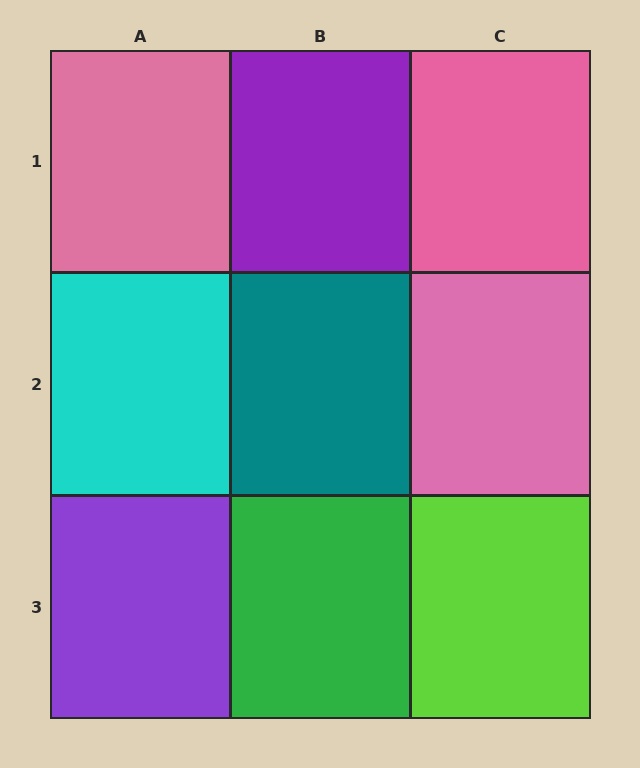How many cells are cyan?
1 cell is cyan.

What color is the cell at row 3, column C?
Lime.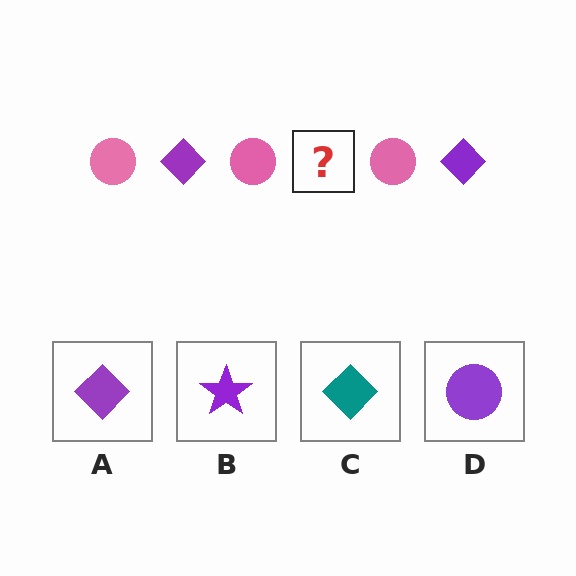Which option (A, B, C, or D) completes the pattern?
A.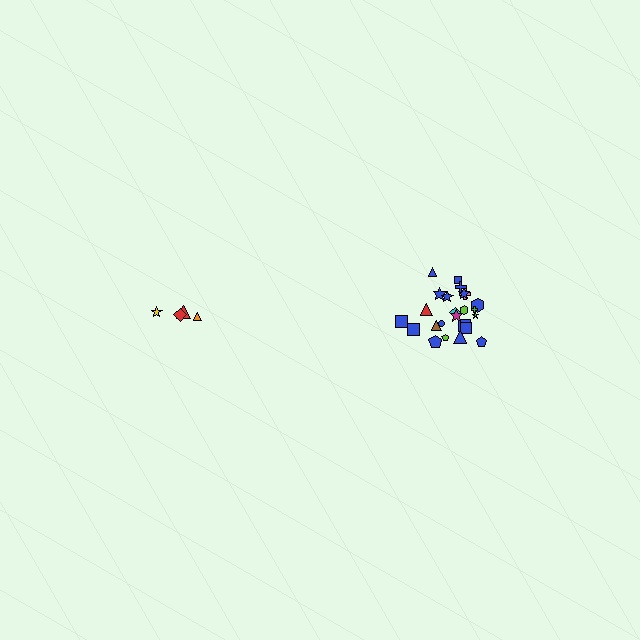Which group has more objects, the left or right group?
The right group.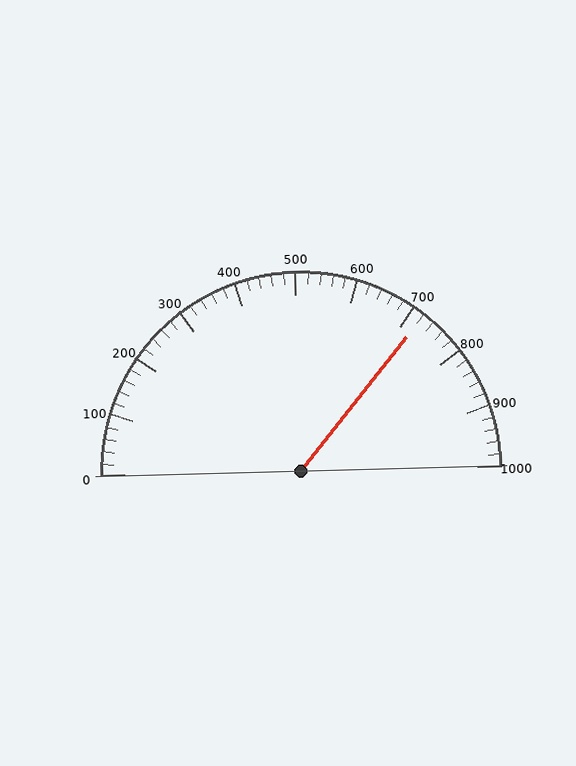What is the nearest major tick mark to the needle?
The nearest major tick mark is 700.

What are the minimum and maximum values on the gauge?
The gauge ranges from 0 to 1000.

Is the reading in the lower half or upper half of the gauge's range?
The reading is in the upper half of the range (0 to 1000).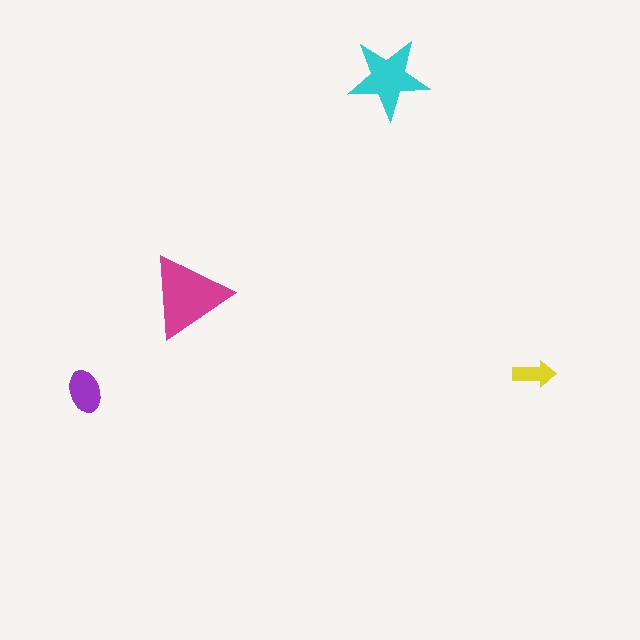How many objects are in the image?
There are 4 objects in the image.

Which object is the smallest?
The yellow arrow.